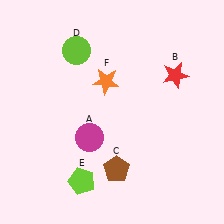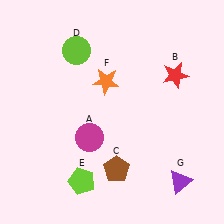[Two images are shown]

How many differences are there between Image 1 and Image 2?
There is 1 difference between the two images.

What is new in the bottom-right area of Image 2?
A purple triangle (G) was added in the bottom-right area of Image 2.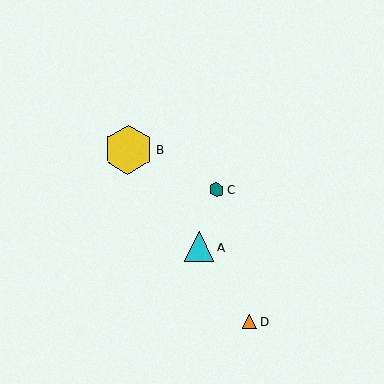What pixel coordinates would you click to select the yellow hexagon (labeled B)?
Click at (128, 150) to select the yellow hexagon B.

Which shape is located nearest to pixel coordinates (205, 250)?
The cyan triangle (labeled A) at (199, 247) is nearest to that location.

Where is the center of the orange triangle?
The center of the orange triangle is at (250, 322).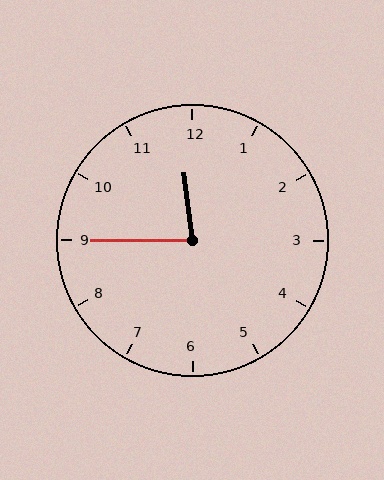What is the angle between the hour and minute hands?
Approximately 82 degrees.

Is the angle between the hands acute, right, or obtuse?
It is acute.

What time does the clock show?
11:45.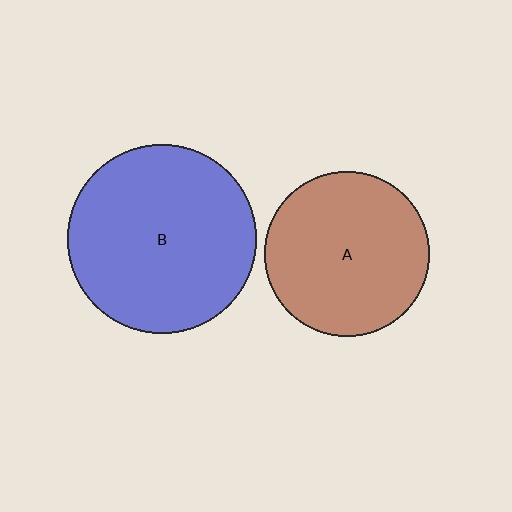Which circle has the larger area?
Circle B (blue).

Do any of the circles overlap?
No, none of the circles overlap.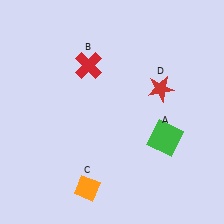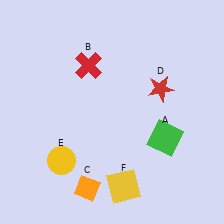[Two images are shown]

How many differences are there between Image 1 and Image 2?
There are 2 differences between the two images.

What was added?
A yellow circle (E), a yellow square (F) were added in Image 2.